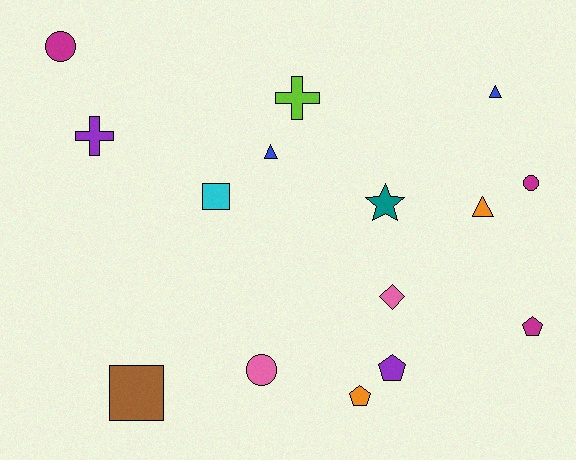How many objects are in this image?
There are 15 objects.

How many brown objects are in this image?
There is 1 brown object.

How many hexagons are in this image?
There are no hexagons.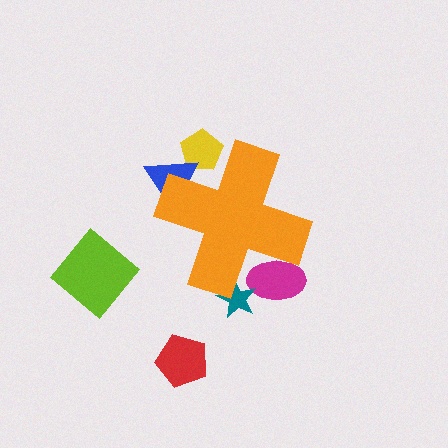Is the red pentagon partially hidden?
No, the red pentagon is fully visible.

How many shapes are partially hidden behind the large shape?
4 shapes are partially hidden.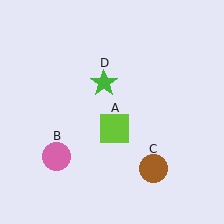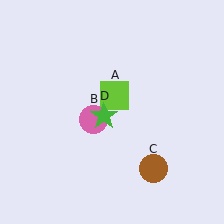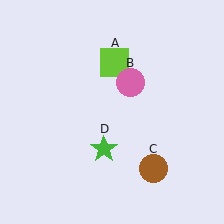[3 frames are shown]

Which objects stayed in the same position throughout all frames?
Brown circle (object C) remained stationary.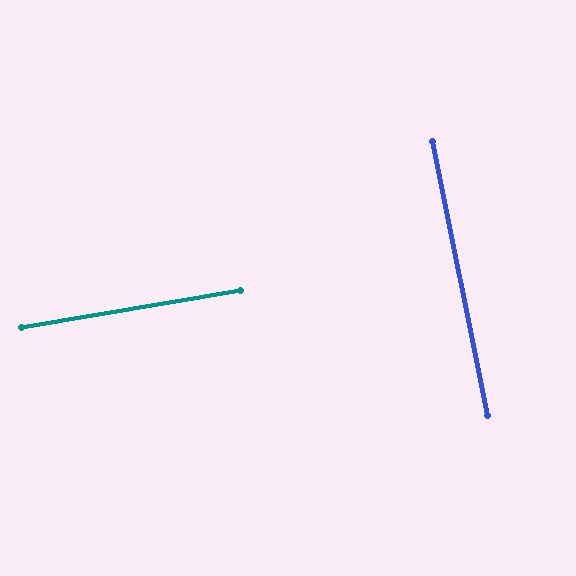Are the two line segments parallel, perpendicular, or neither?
Perpendicular — they meet at approximately 89°.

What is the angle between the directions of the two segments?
Approximately 89 degrees.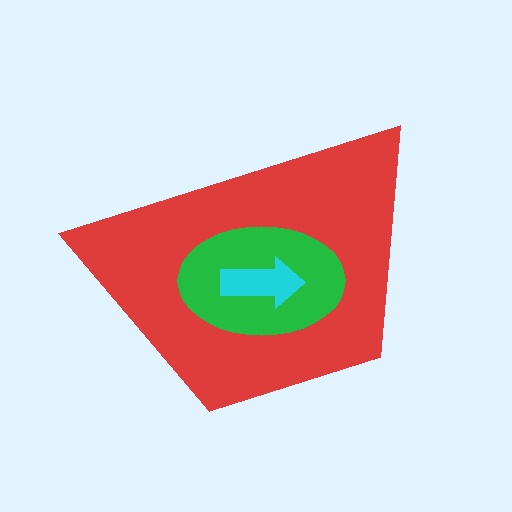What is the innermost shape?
The cyan arrow.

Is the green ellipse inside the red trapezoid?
Yes.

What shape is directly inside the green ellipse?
The cyan arrow.